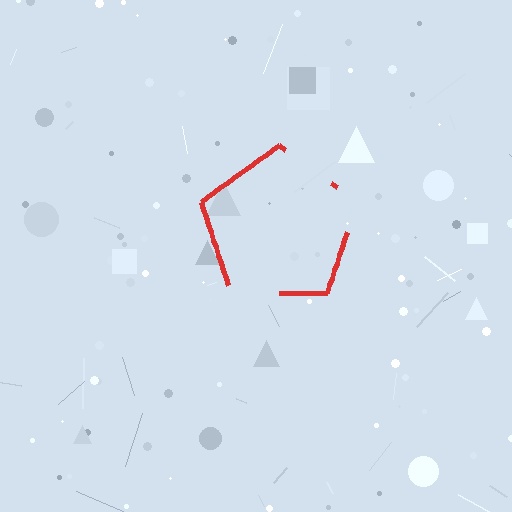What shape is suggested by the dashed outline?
The dashed outline suggests a pentagon.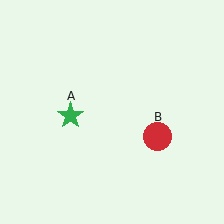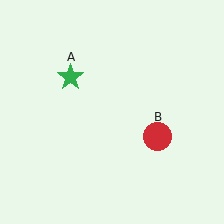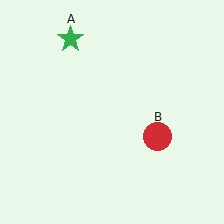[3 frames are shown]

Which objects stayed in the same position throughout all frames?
Red circle (object B) remained stationary.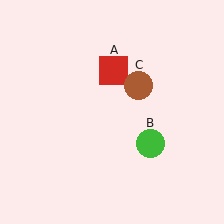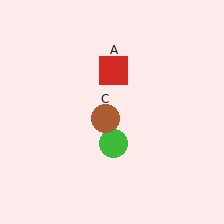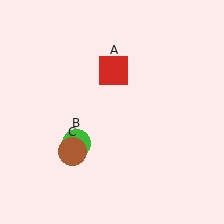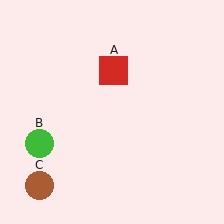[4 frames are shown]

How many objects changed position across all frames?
2 objects changed position: green circle (object B), brown circle (object C).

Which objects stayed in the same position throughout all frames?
Red square (object A) remained stationary.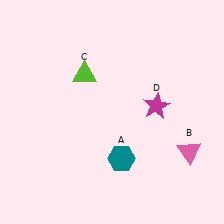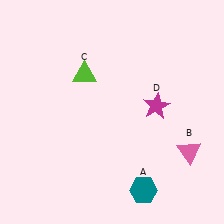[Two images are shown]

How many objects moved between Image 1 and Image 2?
1 object moved between the two images.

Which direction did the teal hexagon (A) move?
The teal hexagon (A) moved down.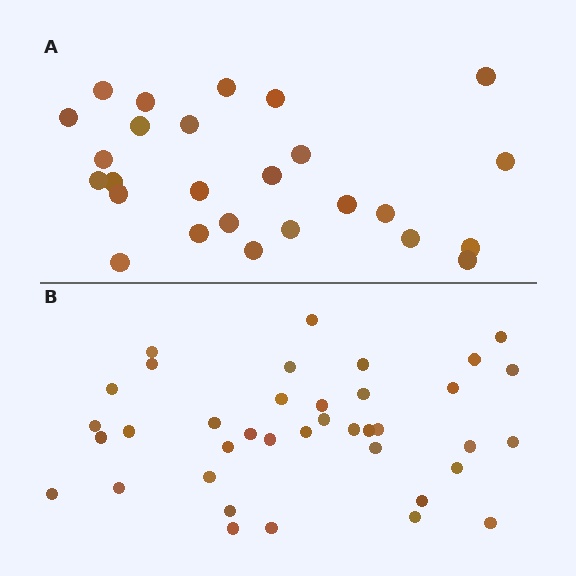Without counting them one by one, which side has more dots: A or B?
Region B (the bottom region) has more dots.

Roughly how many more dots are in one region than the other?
Region B has roughly 12 or so more dots than region A.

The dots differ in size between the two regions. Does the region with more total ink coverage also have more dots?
No. Region A has more total ink coverage because its dots are larger, but region B actually contains more individual dots. Total area can be misleading — the number of items is what matters here.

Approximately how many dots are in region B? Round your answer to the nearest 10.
About 40 dots. (The exact count is 38, which rounds to 40.)